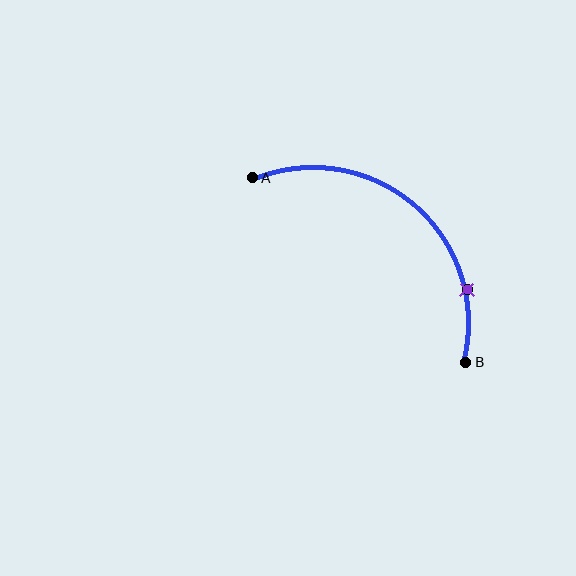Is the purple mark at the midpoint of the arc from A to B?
No. The purple mark lies on the arc but is closer to endpoint B. The arc midpoint would be at the point on the curve equidistant along the arc from both A and B.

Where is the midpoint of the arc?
The arc midpoint is the point on the curve farthest from the straight line joining A and B. It sits above and to the right of that line.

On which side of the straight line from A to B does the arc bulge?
The arc bulges above and to the right of the straight line connecting A and B.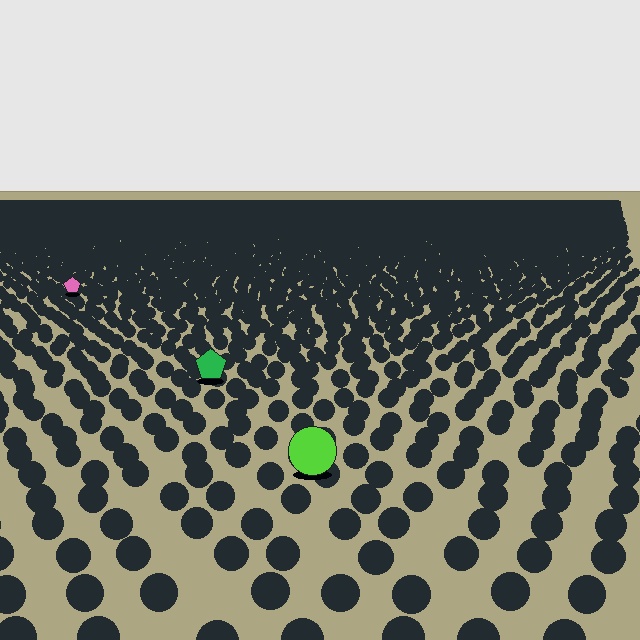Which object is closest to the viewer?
The lime circle is closest. The texture marks near it are larger and more spread out.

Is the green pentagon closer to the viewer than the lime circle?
No. The lime circle is closer — you can tell from the texture gradient: the ground texture is coarser near it.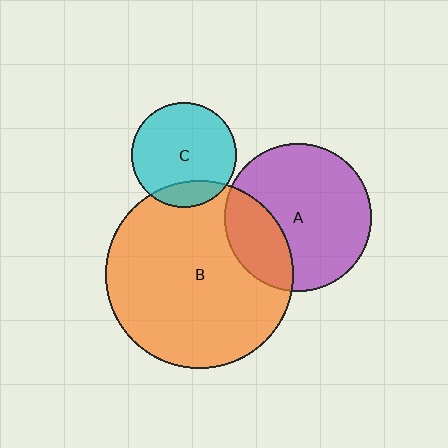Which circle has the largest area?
Circle B (orange).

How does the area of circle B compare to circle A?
Approximately 1.6 times.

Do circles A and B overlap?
Yes.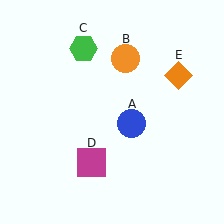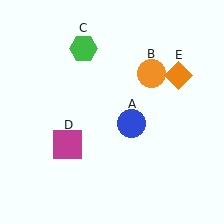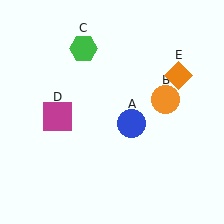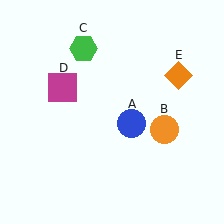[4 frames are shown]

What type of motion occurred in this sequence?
The orange circle (object B), magenta square (object D) rotated clockwise around the center of the scene.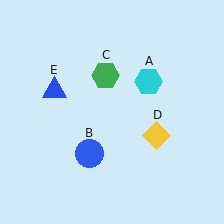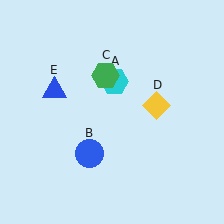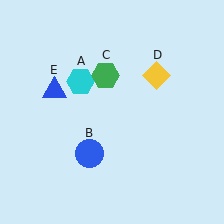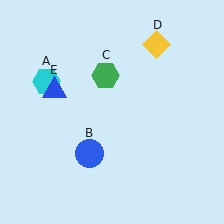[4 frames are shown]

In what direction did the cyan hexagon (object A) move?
The cyan hexagon (object A) moved left.